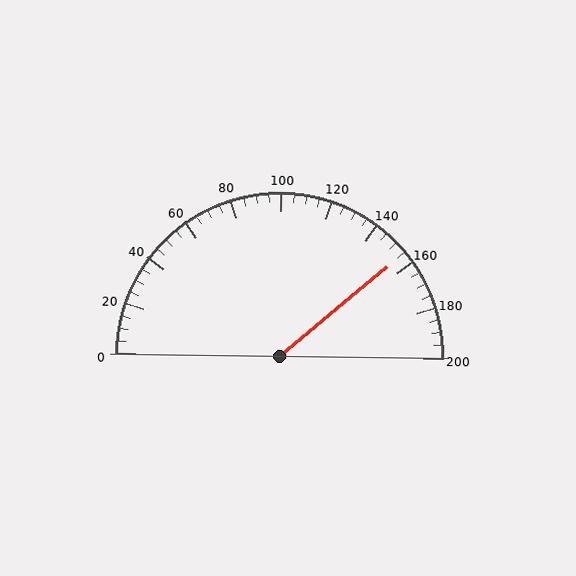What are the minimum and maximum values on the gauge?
The gauge ranges from 0 to 200.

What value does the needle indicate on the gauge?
The needle indicates approximately 155.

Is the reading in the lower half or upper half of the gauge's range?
The reading is in the upper half of the range (0 to 200).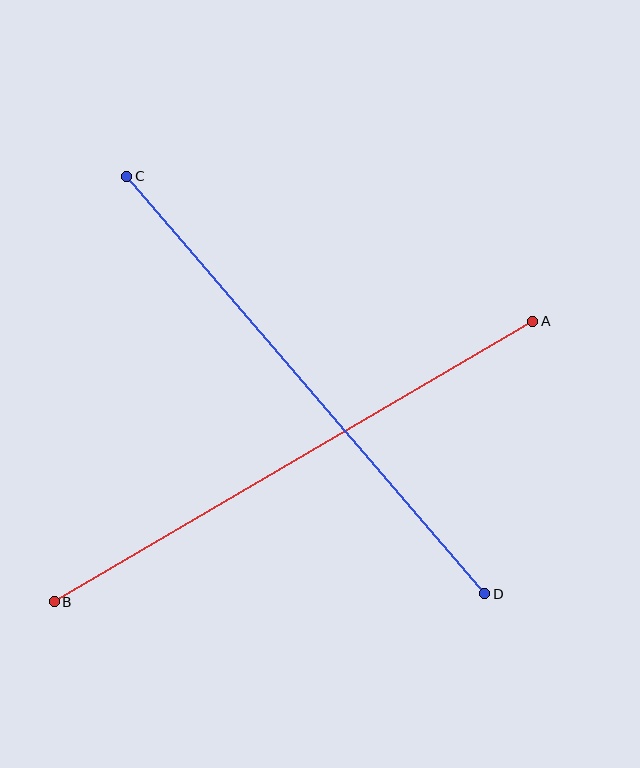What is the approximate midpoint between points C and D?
The midpoint is at approximately (306, 385) pixels.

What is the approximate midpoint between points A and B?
The midpoint is at approximately (293, 462) pixels.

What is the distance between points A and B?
The distance is approximately 555 pixels.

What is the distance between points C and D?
The distance is approximately 550 pixels.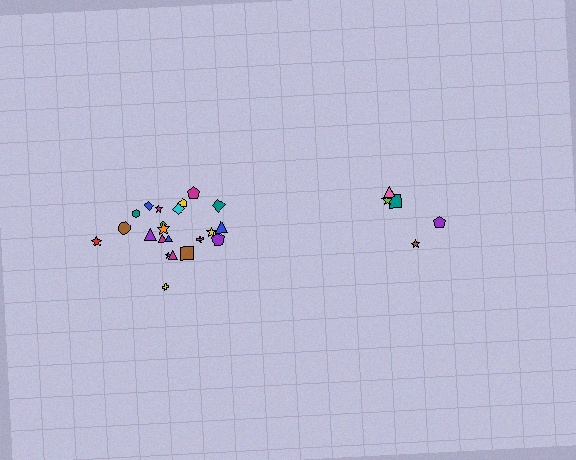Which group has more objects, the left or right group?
The left group.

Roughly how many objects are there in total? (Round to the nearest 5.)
Roughly 25 objects in total.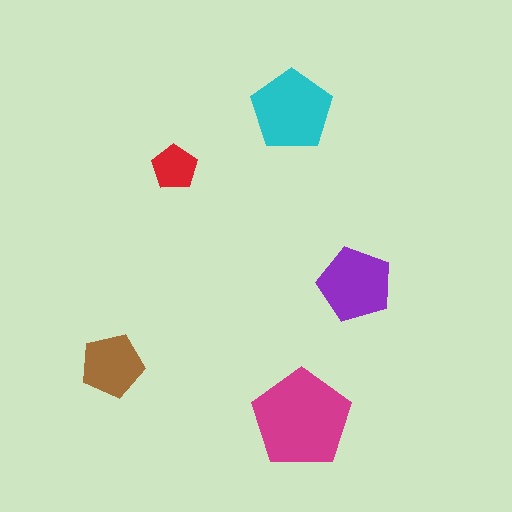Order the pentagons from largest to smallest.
the magenta one, the cyan one, the purple one, the brown one, the red one.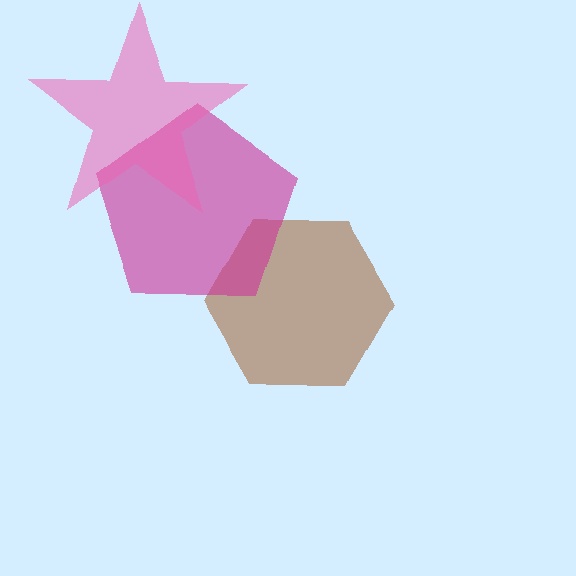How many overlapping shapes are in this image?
There are 3 overlapping shapes in the image.